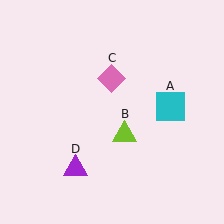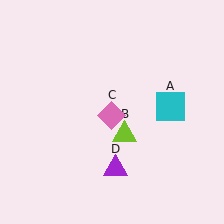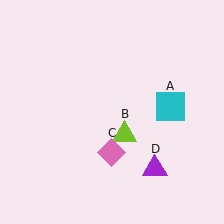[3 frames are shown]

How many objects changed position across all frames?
2 objects changed position: pink diamond (object C), purple triangle (object D).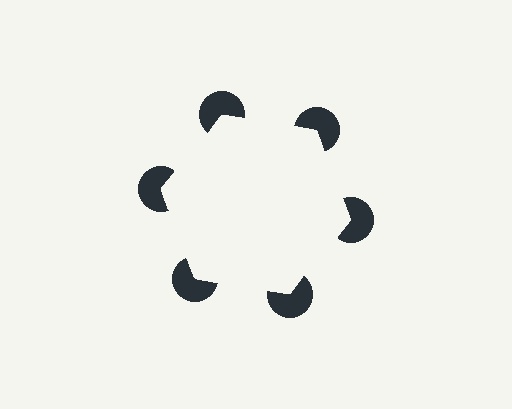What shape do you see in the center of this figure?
An illusory hexagon — its edges are inferred from the aligned wedge cuts in the pac-man discs, not physically drawn.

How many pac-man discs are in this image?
There are 6 — one at each vertex of the illusory hexagon.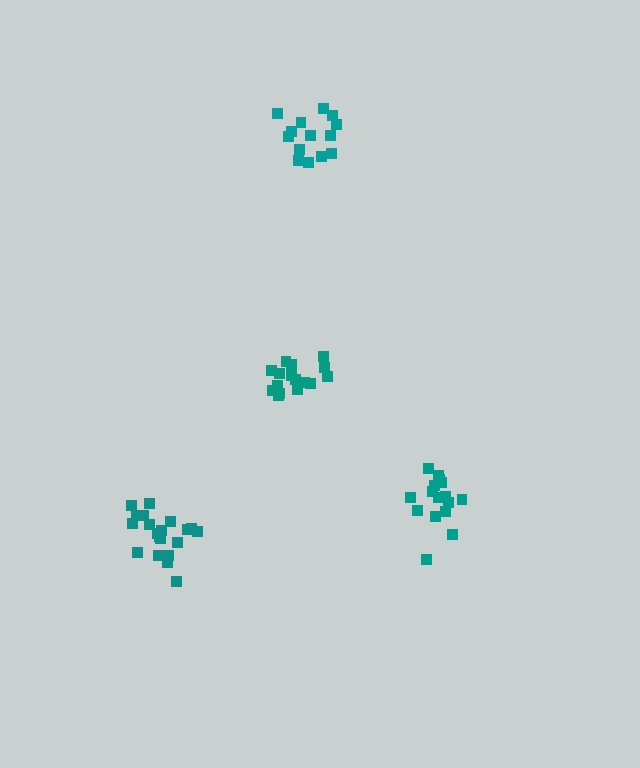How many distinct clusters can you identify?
There are 4 distinct clusters.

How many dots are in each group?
Group 1: 16 dots, Group 2: 16 dots, Group 3: 20 dots, Group 4: 14 dots (66 total).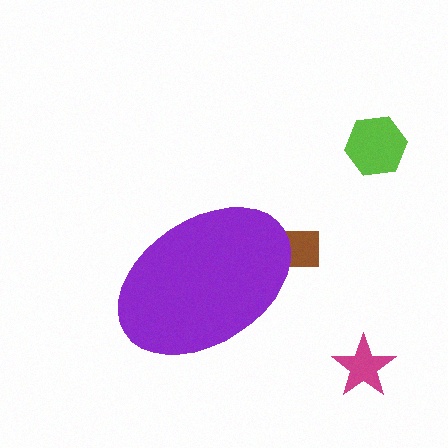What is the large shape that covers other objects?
A purple ellipse.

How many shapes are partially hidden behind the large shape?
1 shape is partially hidden.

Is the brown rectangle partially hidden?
Yes, the brown rectangle is partially hidden behind the purple ellipse.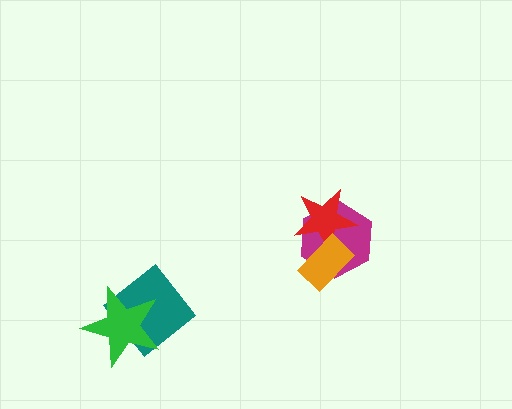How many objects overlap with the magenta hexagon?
2 objects overlap with the magenta hexagon.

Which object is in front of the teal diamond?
The green star is in front of the teal diamond.